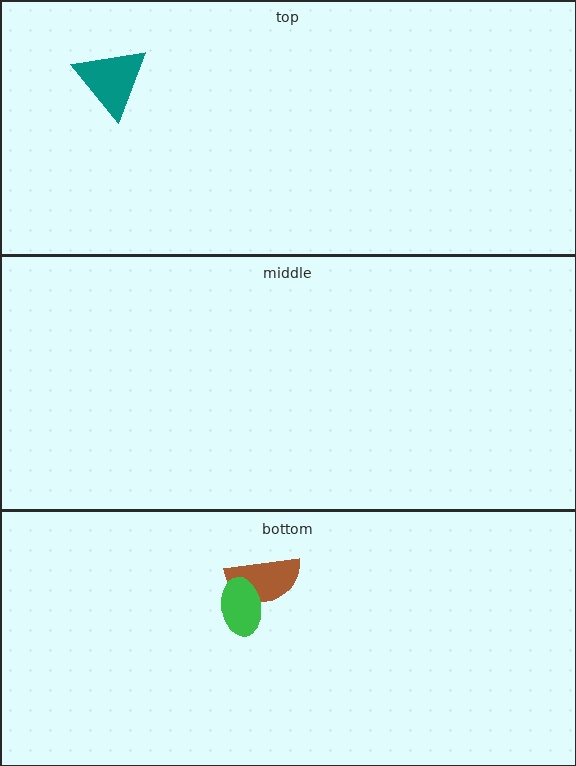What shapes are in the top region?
The teal triangle.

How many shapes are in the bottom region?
2.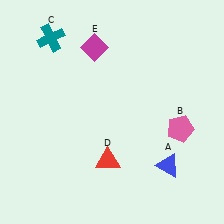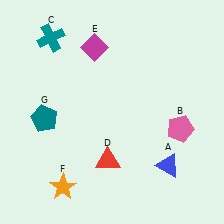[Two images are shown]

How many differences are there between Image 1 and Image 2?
There are 2 differences between the two images.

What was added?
An orange star (F), a teal pentagon (G) were added in Image 2.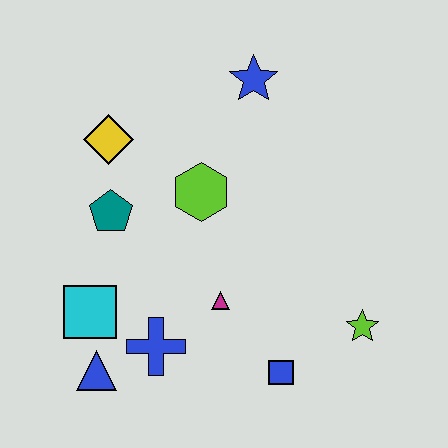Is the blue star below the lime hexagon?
No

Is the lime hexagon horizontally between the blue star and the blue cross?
Yes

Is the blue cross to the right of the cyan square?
Yes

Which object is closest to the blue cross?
The blue triangle is closest to the blue cross.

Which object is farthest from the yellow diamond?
The lime star is farthest from the yellow diamond.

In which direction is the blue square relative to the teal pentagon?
The blue square is to the right of the teal pentagon.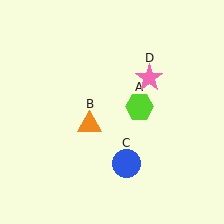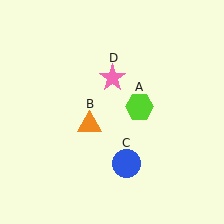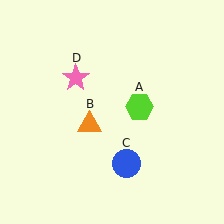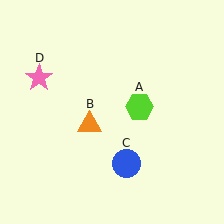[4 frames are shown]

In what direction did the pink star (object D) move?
The pink star (object D) moved left.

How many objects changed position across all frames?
1 object changed position: pink star (object D).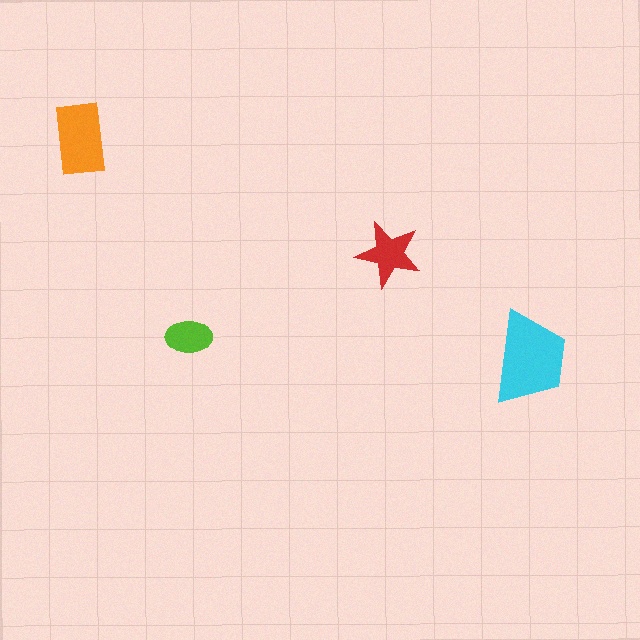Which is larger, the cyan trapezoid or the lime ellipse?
The cyan trapezoid.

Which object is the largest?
The cyan trapezoid.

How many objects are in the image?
There are 4 objects in the image.